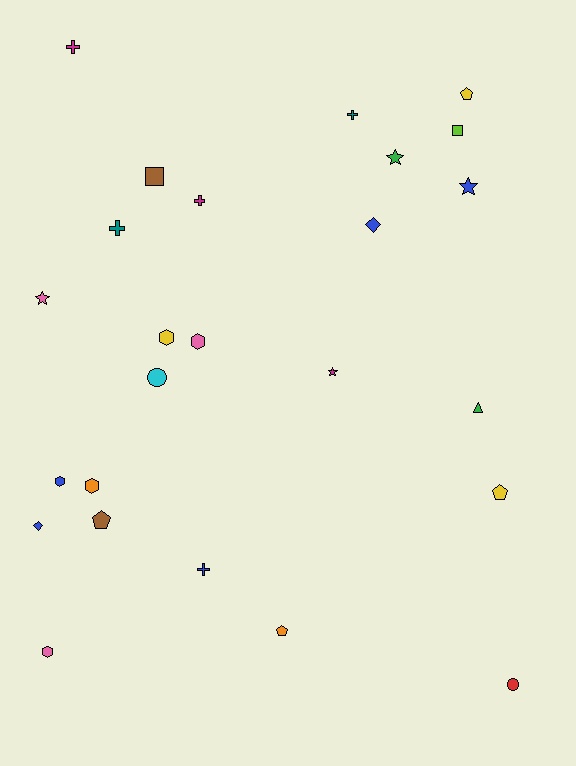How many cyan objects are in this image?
There is 1 cyan object.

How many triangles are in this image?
There is 1 triangle.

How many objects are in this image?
There are 25 objects.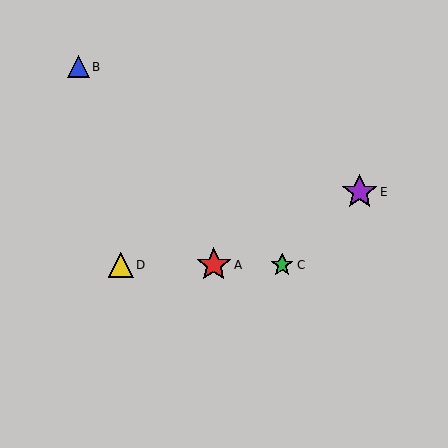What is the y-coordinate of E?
Object E is at y≈192.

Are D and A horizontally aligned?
Yes, both are at y≈265.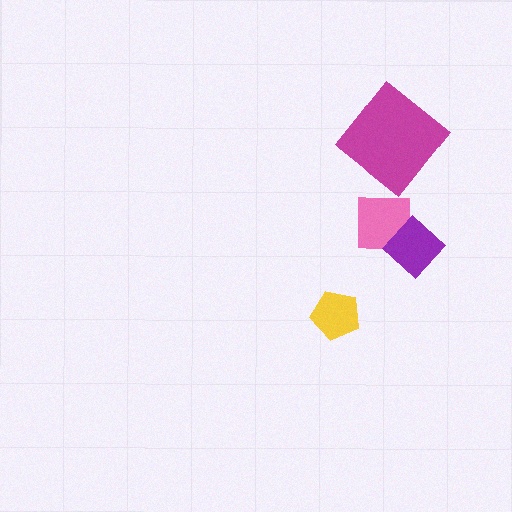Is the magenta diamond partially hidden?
No, no other shape covers it.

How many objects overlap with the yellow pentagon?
0 objects overlap with the yellow pentagon.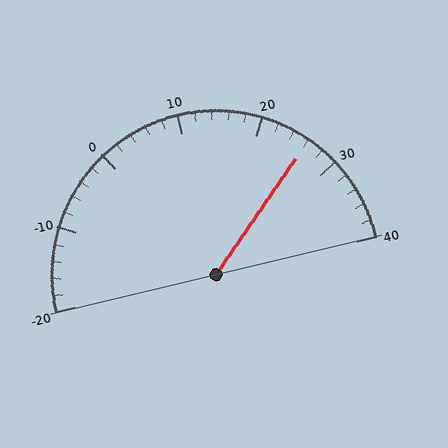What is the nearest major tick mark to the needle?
The nearest major tick mark is 30.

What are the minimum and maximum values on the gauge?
The gauge ranges from -20 to 40.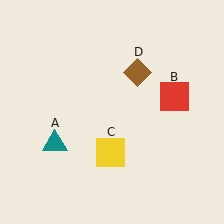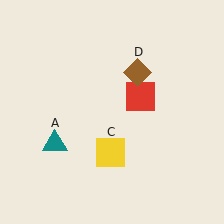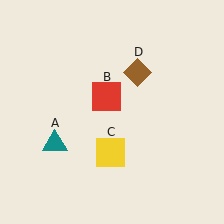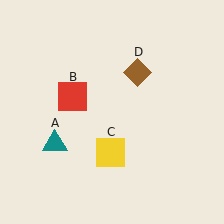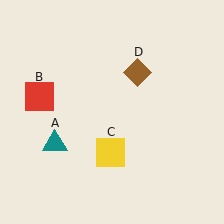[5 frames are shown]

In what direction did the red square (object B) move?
The red square (object B) moved left.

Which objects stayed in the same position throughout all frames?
Teal triangle (object A) and yellow square (object C) and brown diamond (object D) remained stationary.